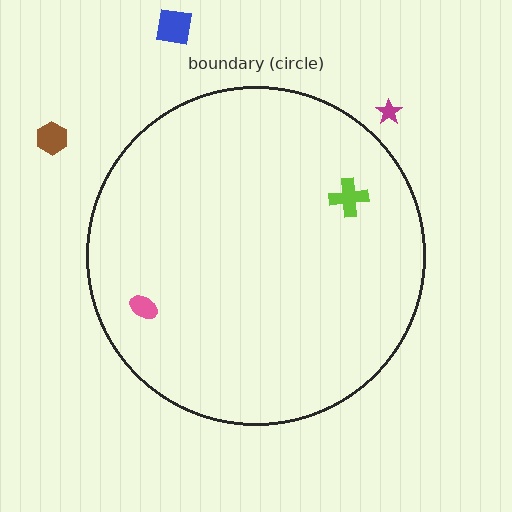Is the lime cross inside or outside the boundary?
Inside.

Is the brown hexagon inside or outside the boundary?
Outside.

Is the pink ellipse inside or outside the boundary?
Inside.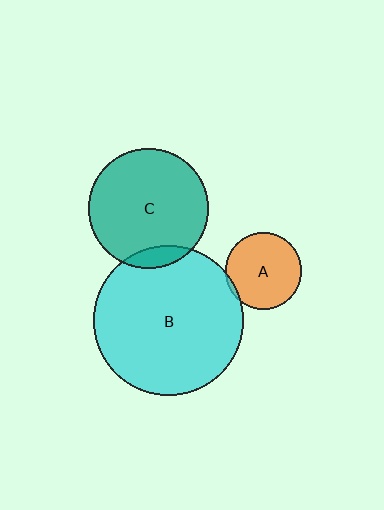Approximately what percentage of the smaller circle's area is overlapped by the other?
Approximately 10%.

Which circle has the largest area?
Circle B (cyan).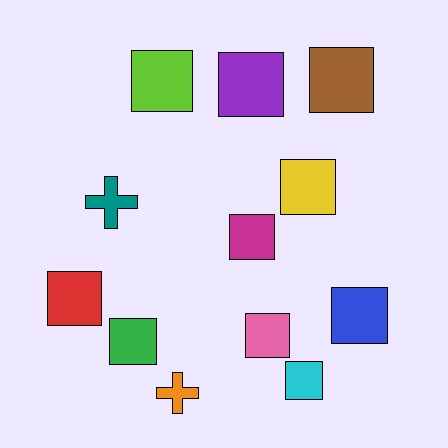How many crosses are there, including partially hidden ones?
There are 2 crosses.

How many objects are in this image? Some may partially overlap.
There are 12 objects.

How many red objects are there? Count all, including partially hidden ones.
There is 1 red object.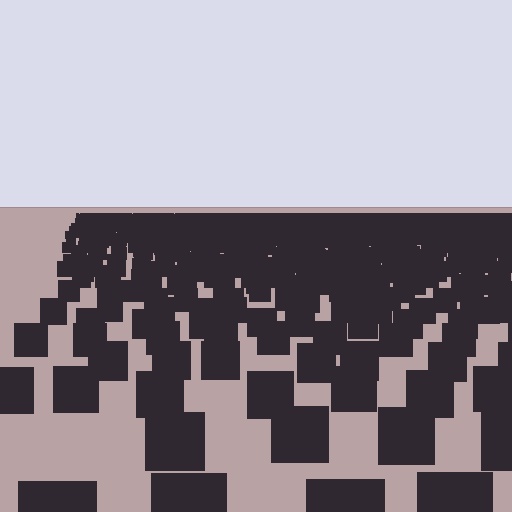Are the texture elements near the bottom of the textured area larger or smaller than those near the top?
Larger. Near the bottom, elements are closer to the viewer and appear at a bigger on-screen size.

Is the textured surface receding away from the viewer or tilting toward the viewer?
The surface is receding away from the viewer. Texture elements get smaller and denser toward the top.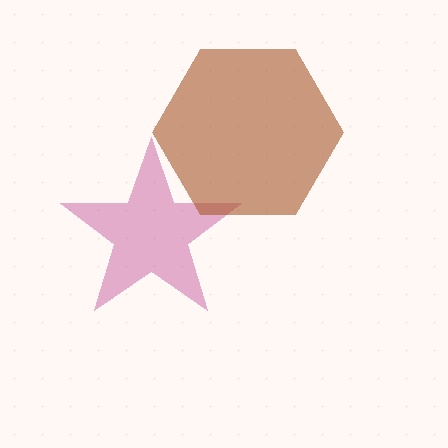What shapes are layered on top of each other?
The layered shapes are: a magenta star, a brown hexagon.